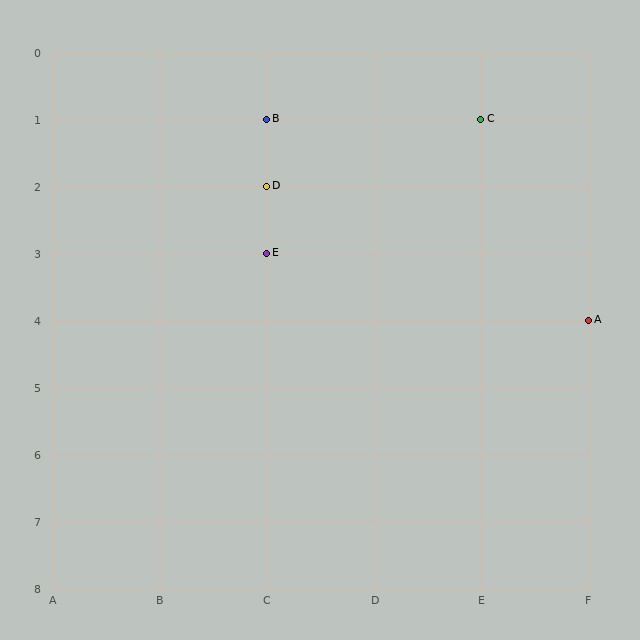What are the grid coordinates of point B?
Point B is at grid coordinates (C, 1).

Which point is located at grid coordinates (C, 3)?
Point E is at (C, 3).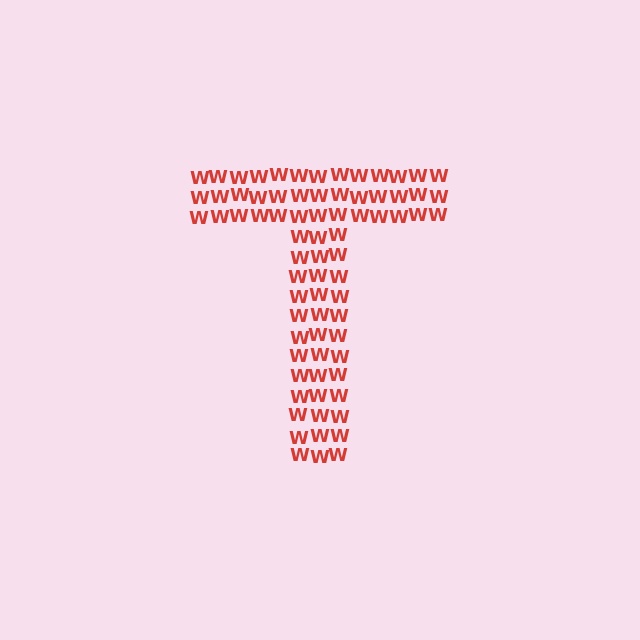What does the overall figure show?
The overall figure shows the letter T.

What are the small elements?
The small elements are letter W's.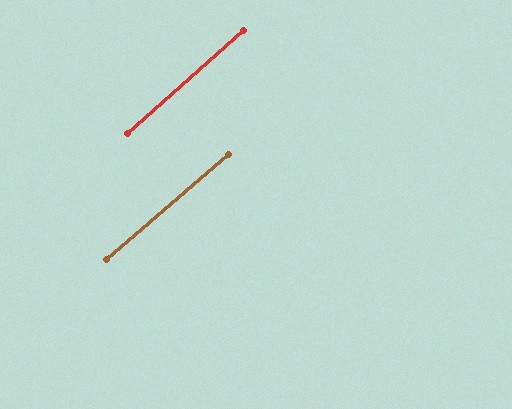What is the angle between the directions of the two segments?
Approximately 1 degree.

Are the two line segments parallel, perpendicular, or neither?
Parallel — their directions differ by only 1.2°.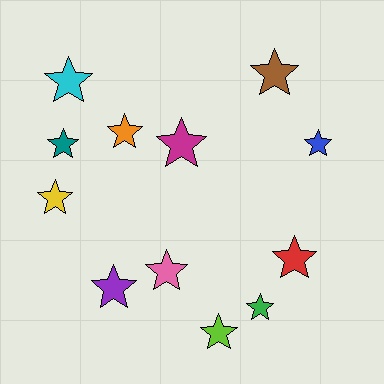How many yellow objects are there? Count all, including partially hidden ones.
There is 1 yellow object.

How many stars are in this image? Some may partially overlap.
There are 12 stars.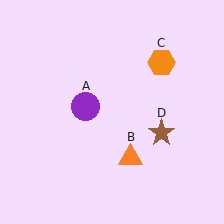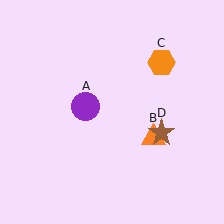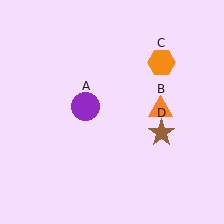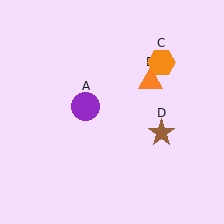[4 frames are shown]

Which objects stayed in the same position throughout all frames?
Purple circle (object A) and orange hexagon (object C) and brown star (object D) remained stationary.